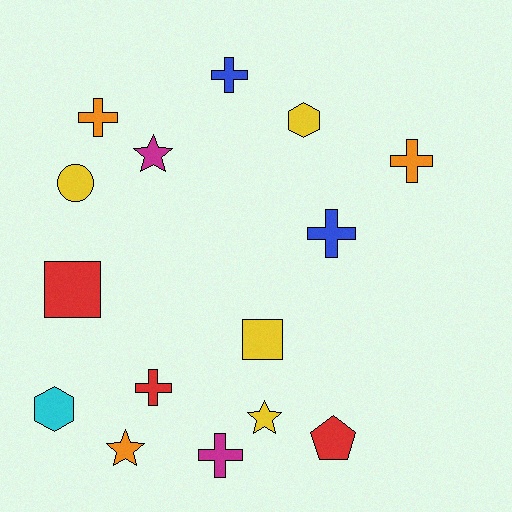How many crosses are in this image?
There are 6 crosses.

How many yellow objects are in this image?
There are 4 yellow objects.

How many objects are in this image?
There are 15 objects.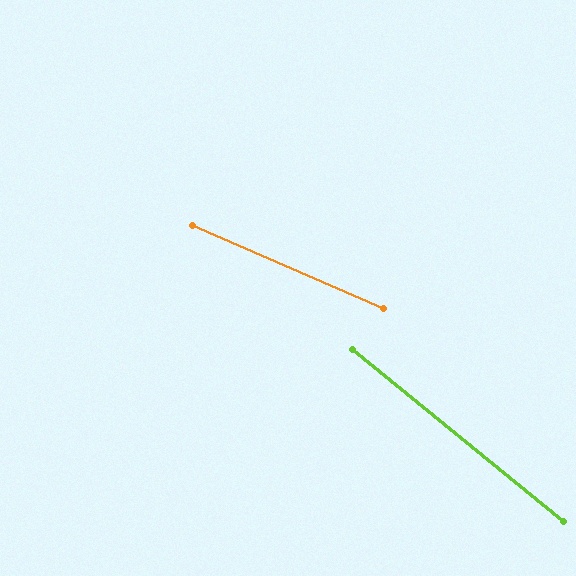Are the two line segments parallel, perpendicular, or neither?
Neither parallel nor perpendicular — they differ by about 16°.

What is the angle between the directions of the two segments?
Approximately 16 degrees.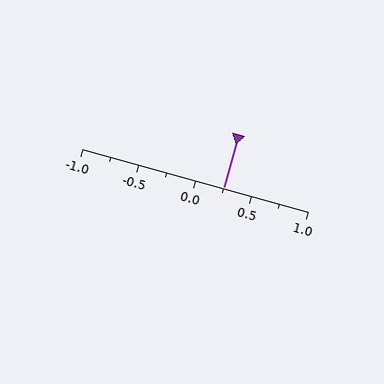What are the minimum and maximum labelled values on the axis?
The axis runs from -1.0 to 1.0.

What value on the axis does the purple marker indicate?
The marker indicates approximately 0.25.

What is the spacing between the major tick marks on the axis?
The major ticks are spaced 0.5 apart.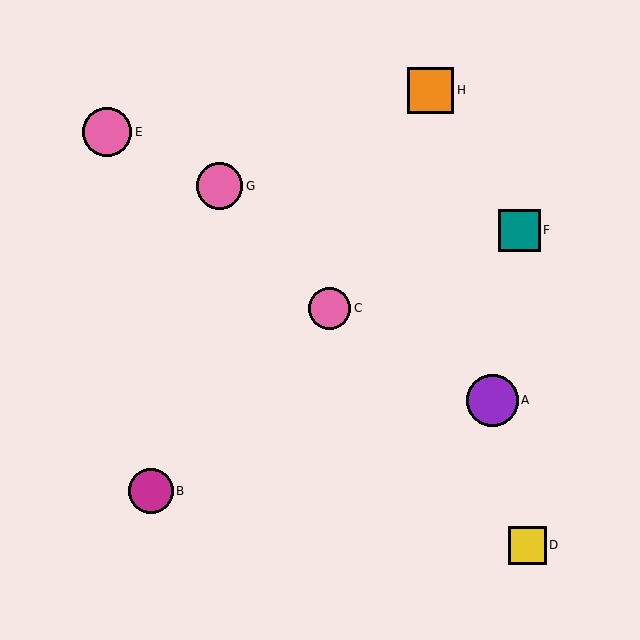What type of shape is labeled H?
Shape H is an orange square.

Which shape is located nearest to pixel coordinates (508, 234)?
The teal square (labeled F) at (519, 230) is nearest to that location.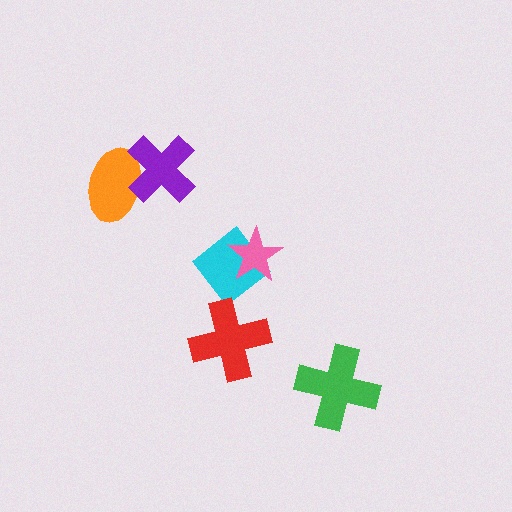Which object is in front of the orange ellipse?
The purple cross is in front of the orange ellipse.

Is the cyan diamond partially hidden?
Yes, it is partially covered by another shape.